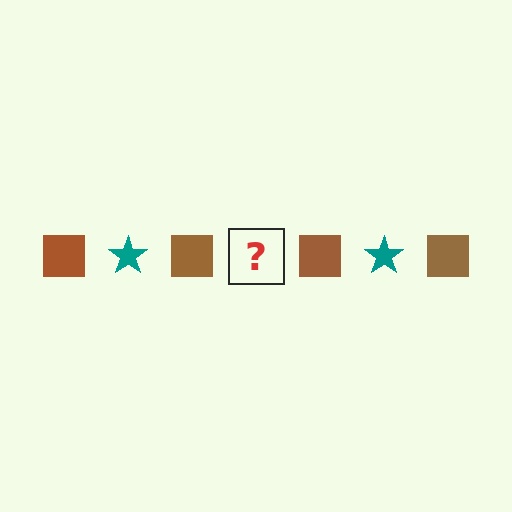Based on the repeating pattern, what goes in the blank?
The blank should be a teal star.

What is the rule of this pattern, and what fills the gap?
The rule is that the pattern alternates between brown square and teal star. The gap should be filled with a teal star.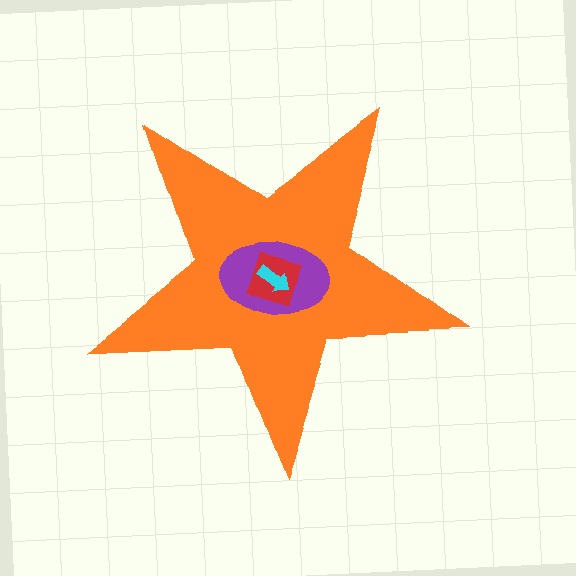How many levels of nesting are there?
4.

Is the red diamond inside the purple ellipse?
Yes.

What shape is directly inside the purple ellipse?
The red diamond.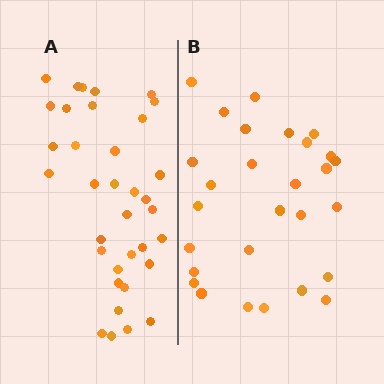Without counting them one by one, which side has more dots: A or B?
Region A (the left region) has more dots.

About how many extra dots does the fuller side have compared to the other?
Region A has roughly 8 or so more dots than region B.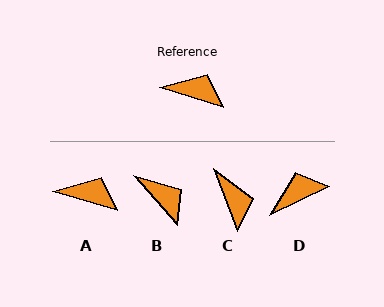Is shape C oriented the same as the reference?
No, it is off by about 52 degrees.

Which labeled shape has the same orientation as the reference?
A.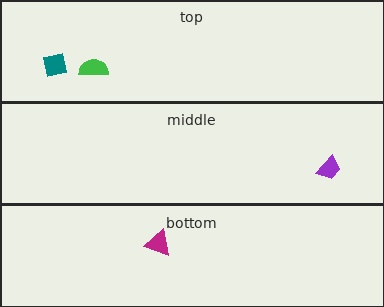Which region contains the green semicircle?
The top region.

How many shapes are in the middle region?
1.